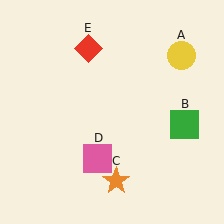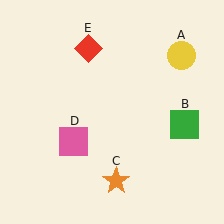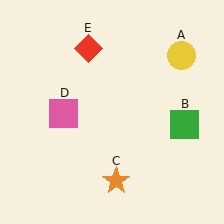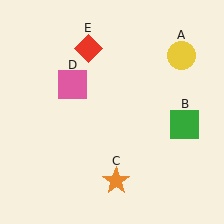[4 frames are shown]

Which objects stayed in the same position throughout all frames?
Yellow circle (object A) and green square (object B) and orange star (object C) and red diamond (object E) remained stationary.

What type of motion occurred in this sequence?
The pink square (object D) rotated clockwise around the center of the scene.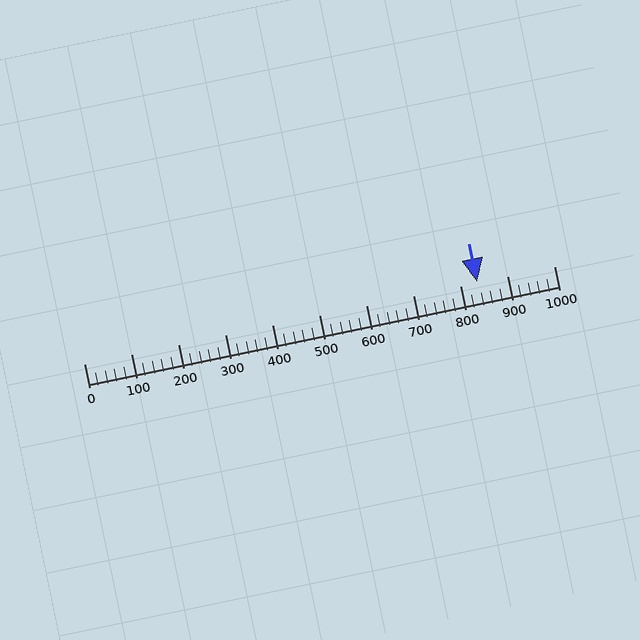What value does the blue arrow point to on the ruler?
The blue arrow points to approximately 837.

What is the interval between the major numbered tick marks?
The major tick marks are spaced 100 units apart.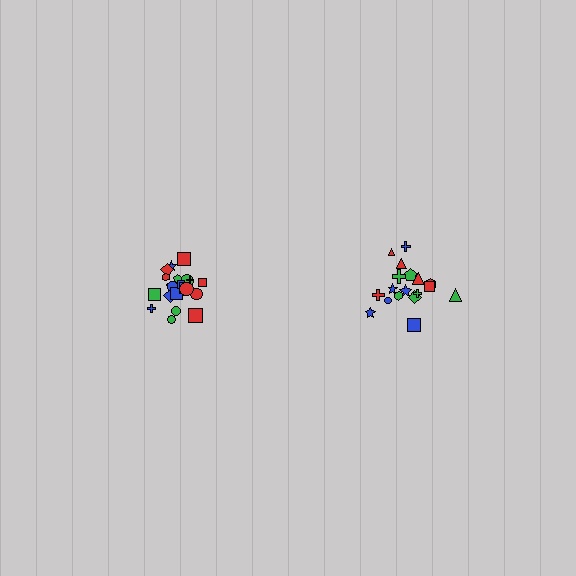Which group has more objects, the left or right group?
The left group.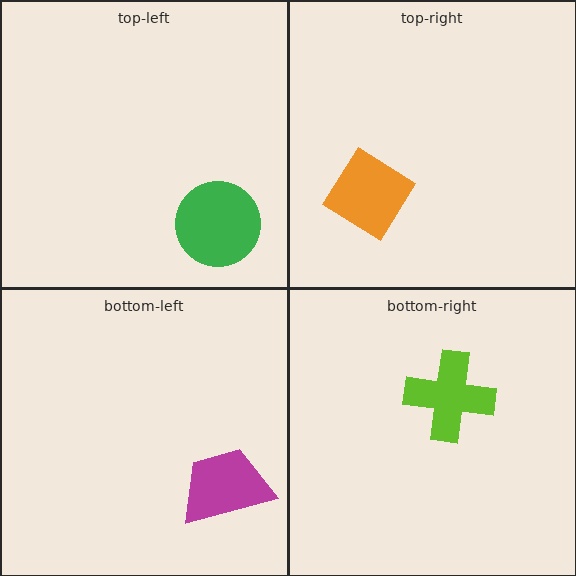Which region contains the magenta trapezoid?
The bottom-left region.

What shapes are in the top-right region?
The orange diamond.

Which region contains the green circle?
The top-left region.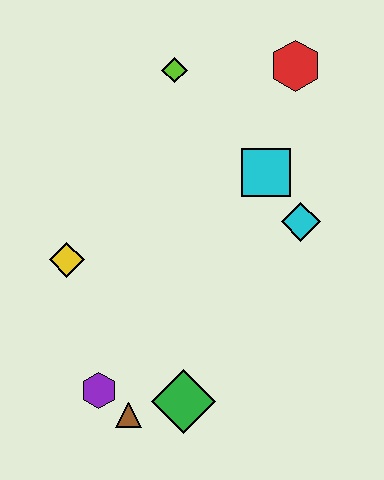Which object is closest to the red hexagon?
The cyan square is closest to the red hexagon.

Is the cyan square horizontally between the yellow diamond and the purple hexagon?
No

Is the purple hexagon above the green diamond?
Yes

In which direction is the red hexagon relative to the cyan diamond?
The red hexagon is above the cyan diamond.